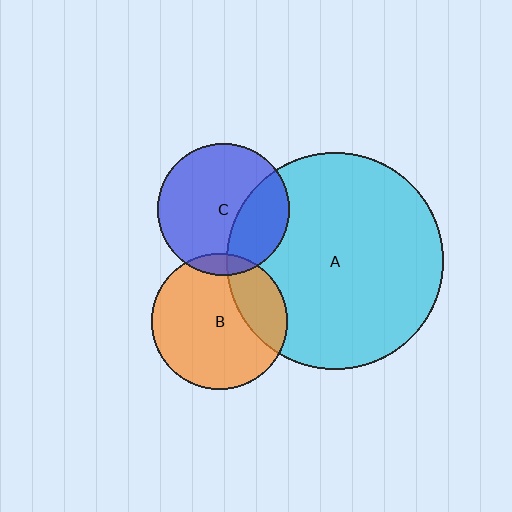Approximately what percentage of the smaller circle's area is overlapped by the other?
Approximately 10%.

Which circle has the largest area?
Circle A (cyan).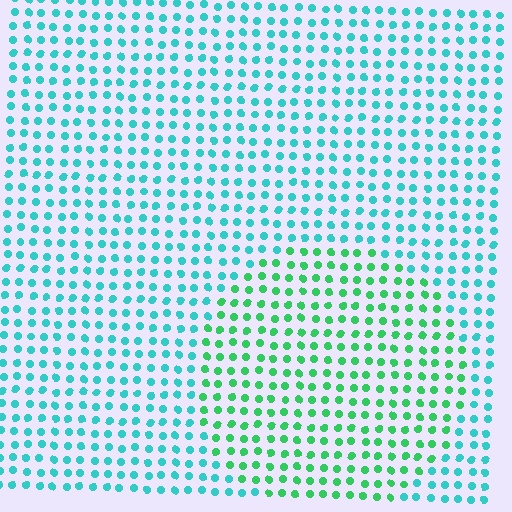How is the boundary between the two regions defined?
The boundary is defined purely by a slight shift in hue (about 40 degrees). Spacing, size, and orientation are identical on both sides.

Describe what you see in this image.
The image is filled with small cyan elements in a uniform arrangement. A circle-shaped region is visible where the elements are tinted to a slightly different hue, forming a subtle color boundary.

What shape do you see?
I see a circle.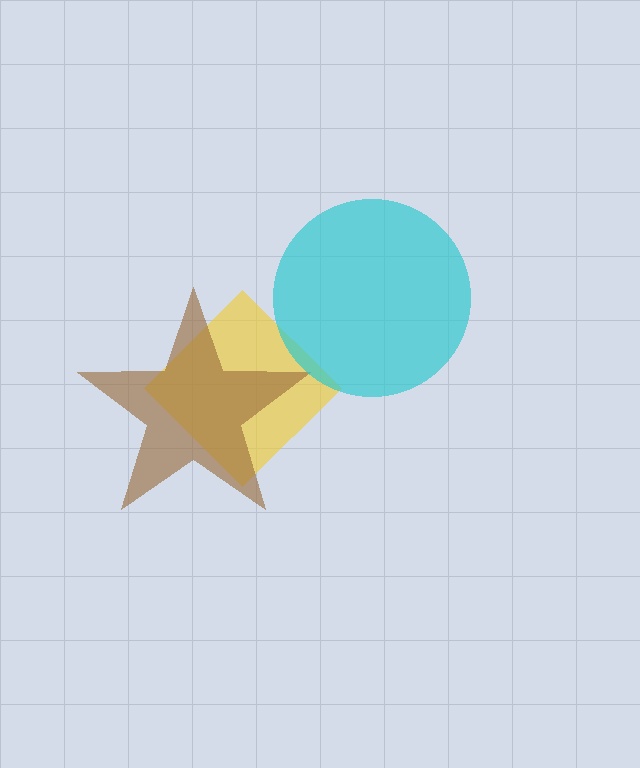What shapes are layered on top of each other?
The layered shapes are: a yellow diamond, a brown star, a cyan circle.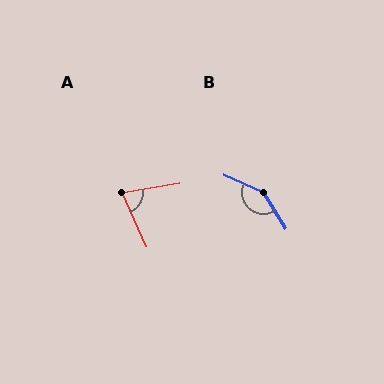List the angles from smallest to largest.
A (75°), B (145°).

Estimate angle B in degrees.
Approximately 145 degrees.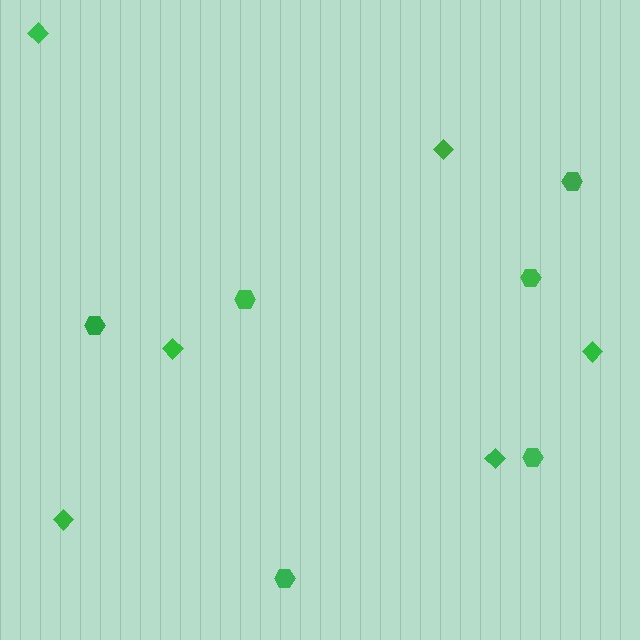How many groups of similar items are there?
There are 2 groups: one group of hexagons (6) and one group of diamonds (6).